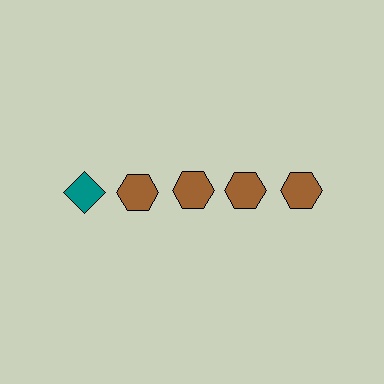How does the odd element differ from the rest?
It differs in both color (teal instead of brown) and shape (diamond instead of hexagon).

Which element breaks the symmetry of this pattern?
The teal diamond in the top row, leftmost column breaks the symmetry. All other shapes are brown hexagons.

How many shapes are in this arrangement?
There are 5 shapes arranged in a grid pattern.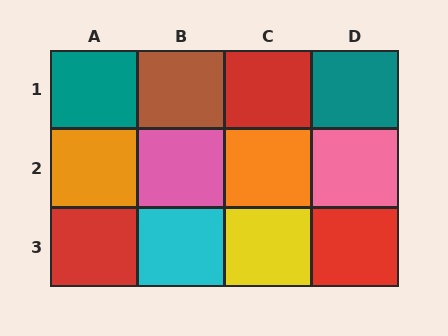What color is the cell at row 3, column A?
Red.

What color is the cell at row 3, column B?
Cyan.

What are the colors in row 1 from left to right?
Teal, brown, red, teal.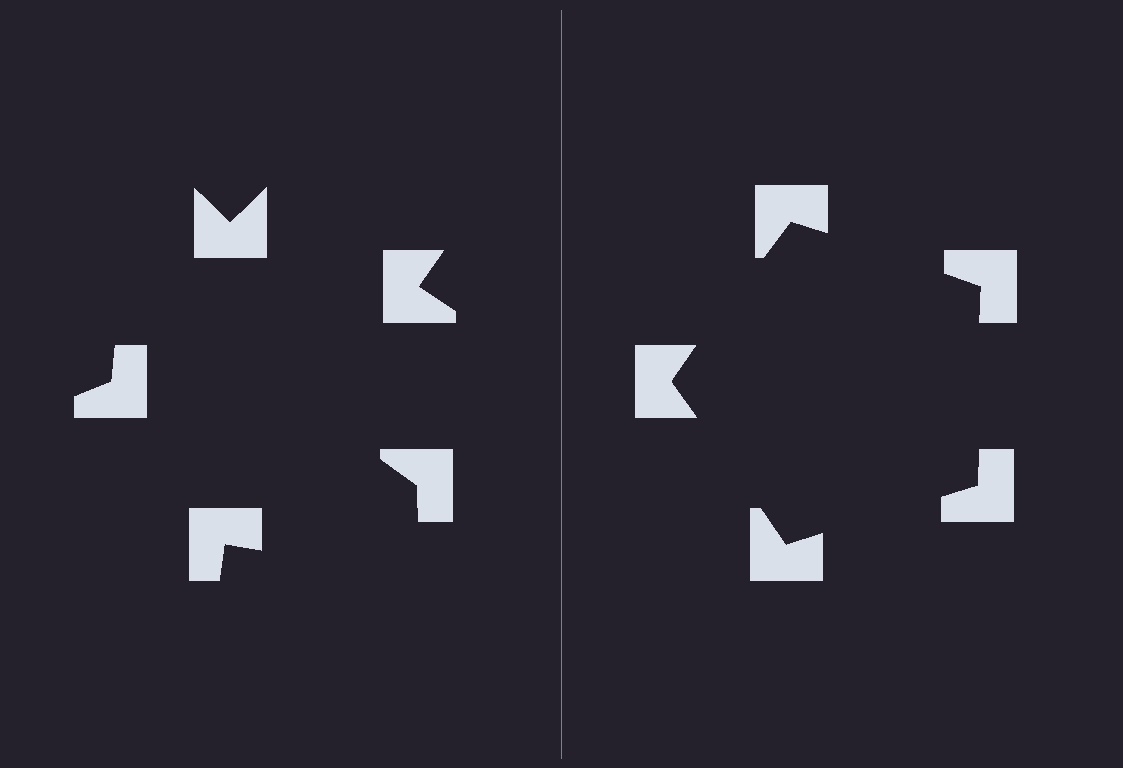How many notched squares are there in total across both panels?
10 — 5 on each side.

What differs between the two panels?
The notched squares are positioned identically on both sides; only the wedge orientations differ. On the right they align to a pentagon; on the left they are misaligned.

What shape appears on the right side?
An illusory pentagon.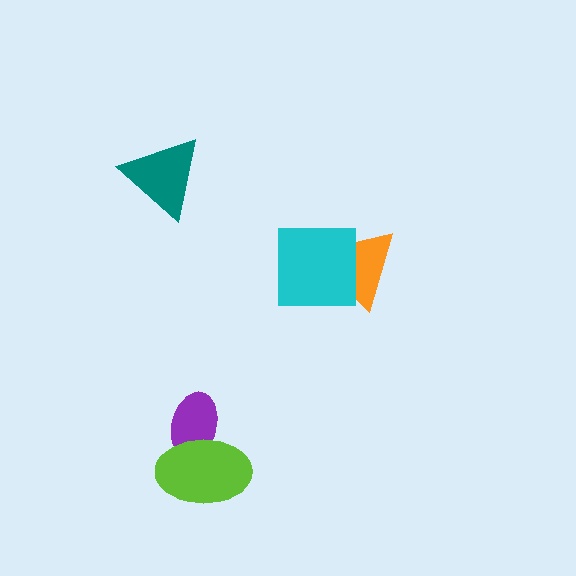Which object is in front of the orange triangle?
The cyan square is in front of the orange triangle.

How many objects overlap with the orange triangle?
1 object overlaps with the orange triangle.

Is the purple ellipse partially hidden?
Yes, it is partially covered by another shape.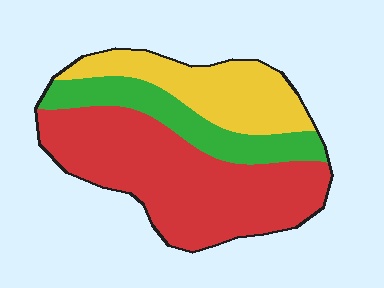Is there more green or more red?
Red.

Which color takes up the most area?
Red, at roughly 55%.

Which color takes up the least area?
Green, at roughly 20%.